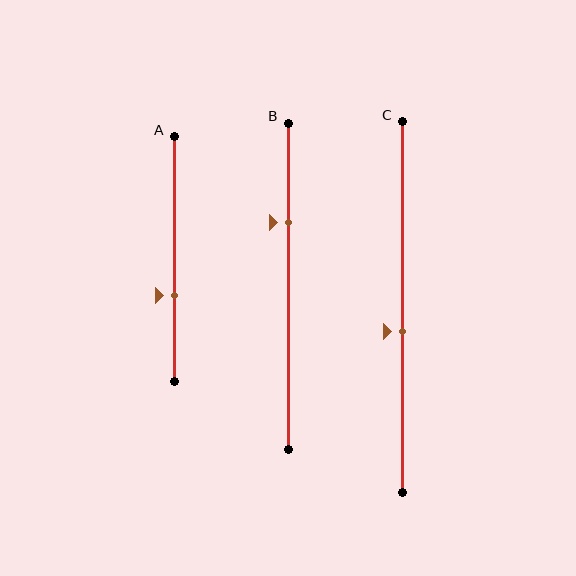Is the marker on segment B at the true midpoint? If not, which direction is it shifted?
No, the marker on segment B is shifted upward by about 20% of the segment length.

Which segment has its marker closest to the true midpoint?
Segment C has its marker closest to the true midpoint.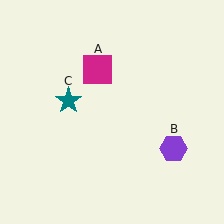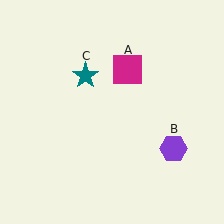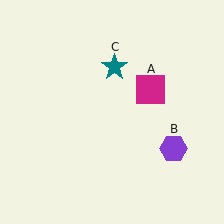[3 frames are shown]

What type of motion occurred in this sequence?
The magenta square (object A), teal star (object C) rotated clockwise around the center of the scene.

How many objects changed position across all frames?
2 objects changed position: magenta square (object A), teal star (object C).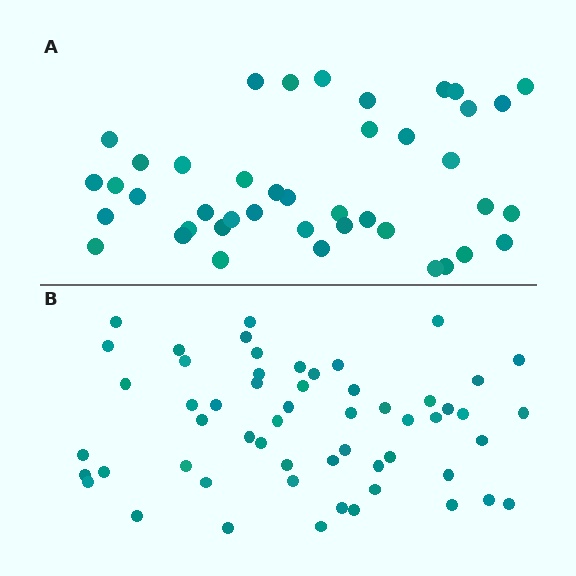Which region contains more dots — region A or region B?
Region B (the bottom region) has more dots.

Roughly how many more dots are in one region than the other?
Region B has approximately 15 more dots than region A.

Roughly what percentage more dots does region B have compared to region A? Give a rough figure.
About 35% more.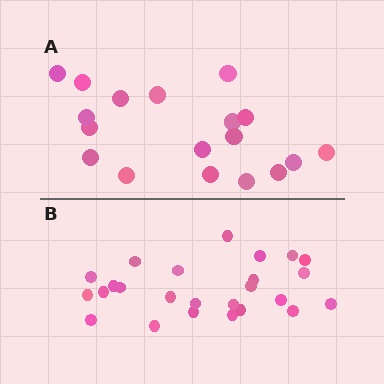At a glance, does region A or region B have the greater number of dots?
Region B (the bottom region) has more dots.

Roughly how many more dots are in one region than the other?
Region B has roughly 8 or so more dots than region A.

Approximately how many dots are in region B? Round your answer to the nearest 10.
About 20 dots. (The exact count is 25, which rounds to 20.)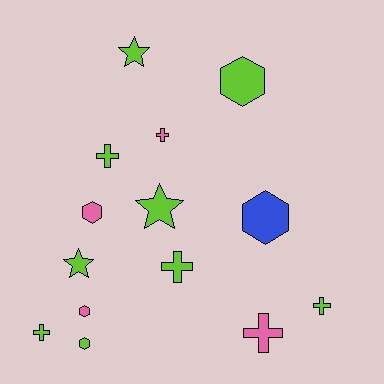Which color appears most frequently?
Lime, with 9 objects.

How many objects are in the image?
There are 14 objects.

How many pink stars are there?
There are no pink stars.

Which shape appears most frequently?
Cross, with 6 objects.